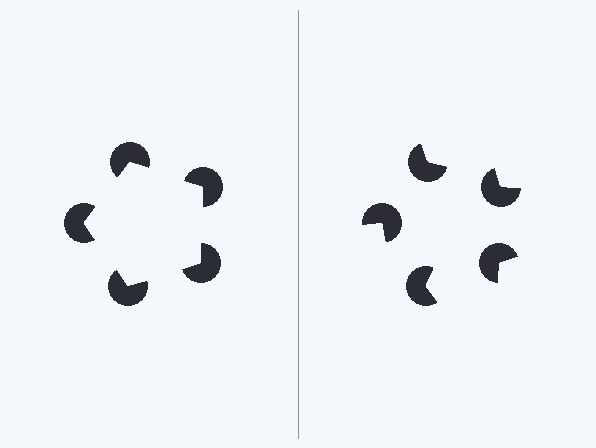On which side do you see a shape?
An illusory pentagon appears on the left side. On the right side the wedge cuts are rotated, so no coherent shape forms.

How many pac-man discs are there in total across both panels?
10 — 5 on each side.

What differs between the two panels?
The pac-man discs are positioned identically on both sides; only the wedge orientations differ. On the left they align to a pentagon; on the right they are misaligned.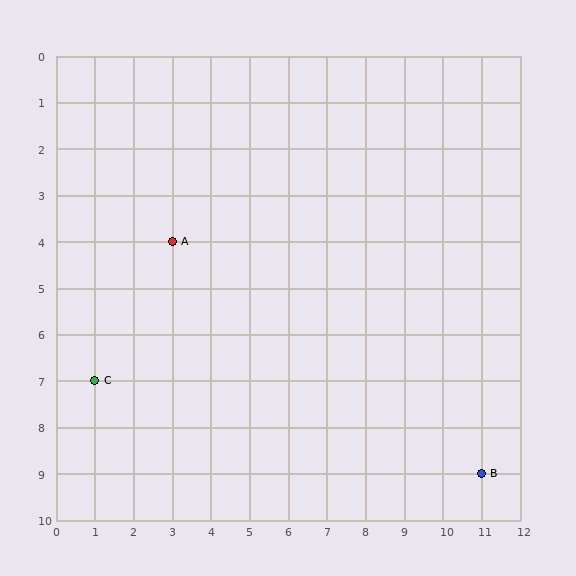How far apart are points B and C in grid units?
Points B and C are 10 columns and 2 rows apart (about 10.2 grid units diagonally).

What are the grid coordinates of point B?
Point B is at grid coordinates (11, 9).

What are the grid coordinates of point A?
Point A is at grid coordinates (3, 4).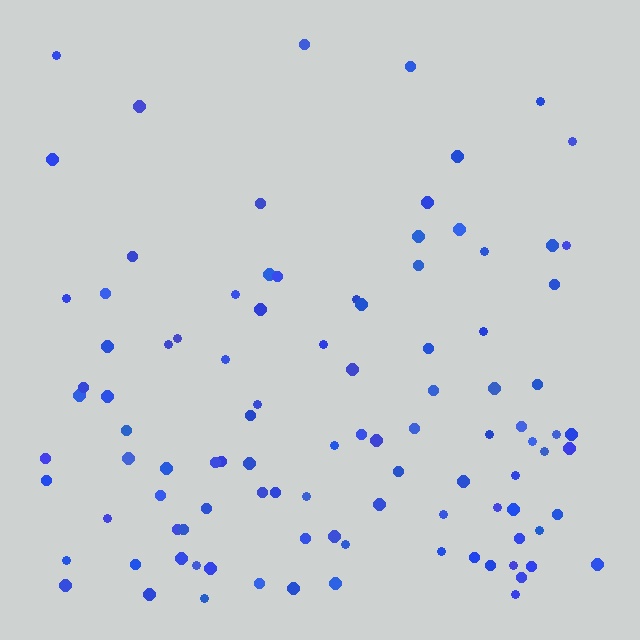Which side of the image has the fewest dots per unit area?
The top.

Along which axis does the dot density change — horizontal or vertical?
Vertical.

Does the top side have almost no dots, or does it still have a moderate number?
Still a moderate number, just noticeably fewer than the bottom.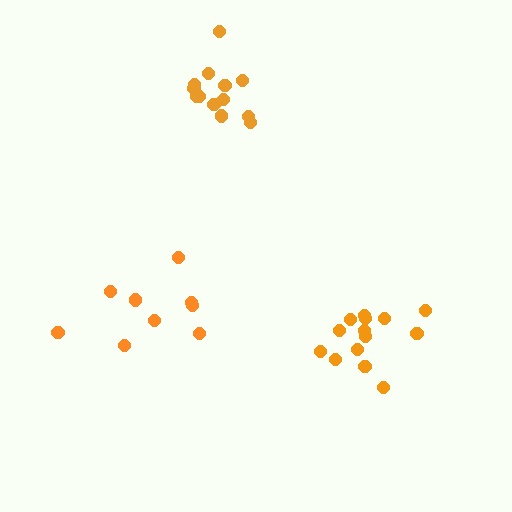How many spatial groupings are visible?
There are 3 spatial groupings.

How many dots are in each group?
Group 1: 9 dots, Group 2: 13 dots, Group 3: 14 dots (36 total).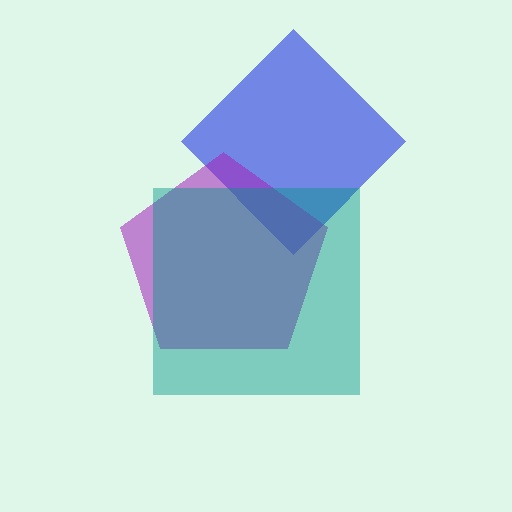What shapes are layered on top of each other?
The layered shapes are: a blue diamond, a purple pentagon, a teal square.